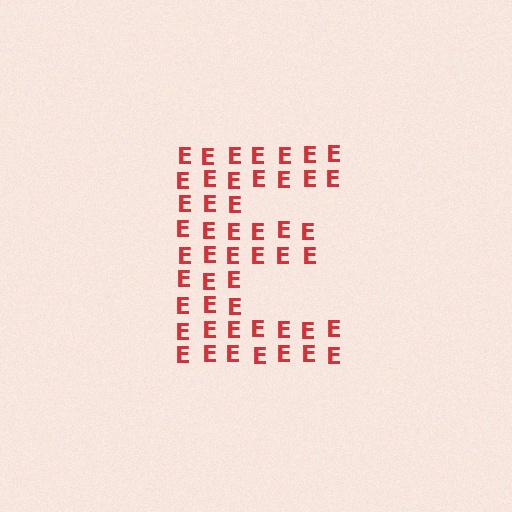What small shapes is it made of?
It is made of small letter E's.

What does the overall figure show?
The overall figure shows the letter E.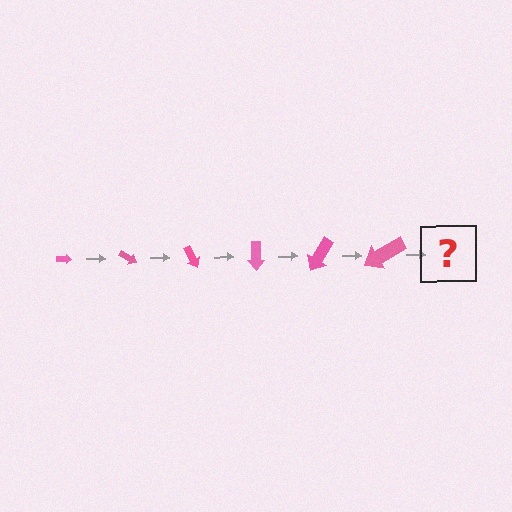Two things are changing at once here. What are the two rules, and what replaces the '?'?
The two rules are that the arrow grows larger each step and it rotates 30 degrees each step. The '?' should be an arrow, larger than the previous one and rotated 180 degrees from the start.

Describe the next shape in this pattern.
It should be an arrow, larger than the previous one and rotated 180 degrees from the start.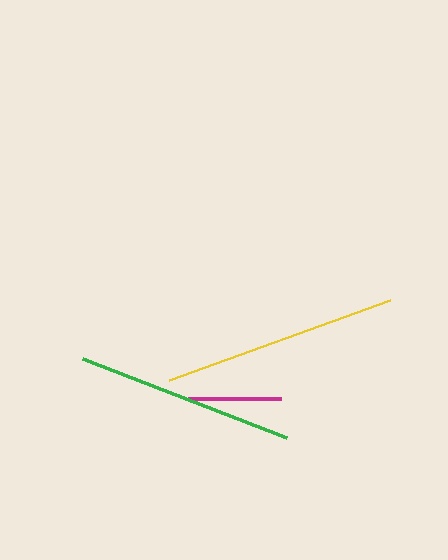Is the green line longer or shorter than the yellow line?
The yellow line is longer than the green line.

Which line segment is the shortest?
The magenta line is the shortest at approximately 94 pixels.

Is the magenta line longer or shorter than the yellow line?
The yellow line is longer than the magenta line.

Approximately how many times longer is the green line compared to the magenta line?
The green line is approximately 2.3 times the length of the magenta line.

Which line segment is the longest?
The yellow line is the longest at approximately 235 pixels.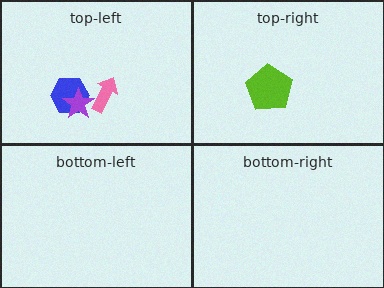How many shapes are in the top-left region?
3.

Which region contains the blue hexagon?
The top-left region.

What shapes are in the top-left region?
The blue hexagon, the pink arrow, the purple star.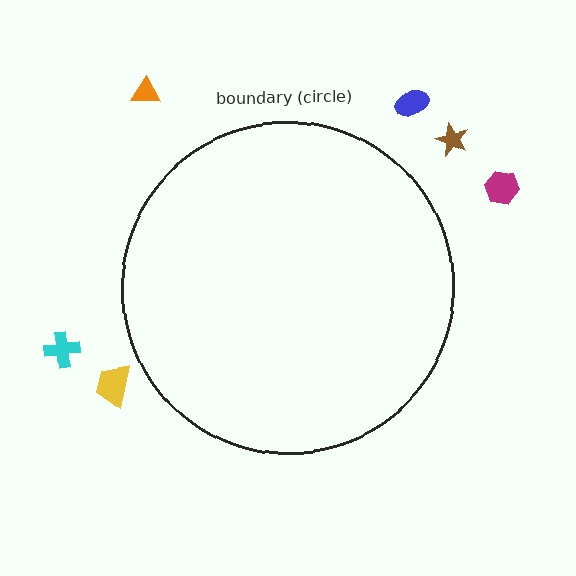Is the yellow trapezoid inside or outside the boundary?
Outside.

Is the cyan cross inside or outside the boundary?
Outside.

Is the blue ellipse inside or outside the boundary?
Outside.